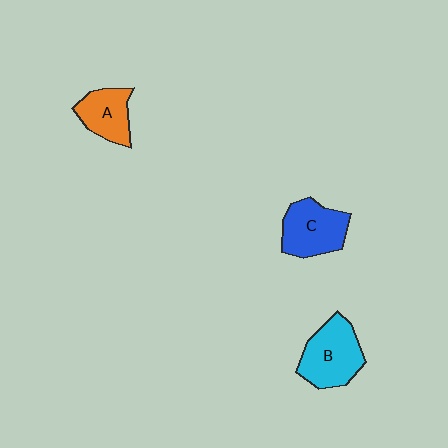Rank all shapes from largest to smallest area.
From largest to smallest: B (cyan), C (blue), A (orange).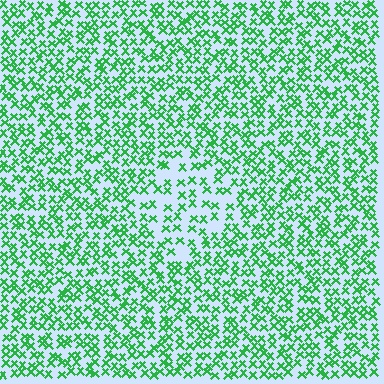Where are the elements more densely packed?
The elements are more densely packed outside the diamond boundary.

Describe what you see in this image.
The image contains small green elements arranged at two different densities. A diamond-shaped region is visible where the elements are less densely packed than the surrounding area.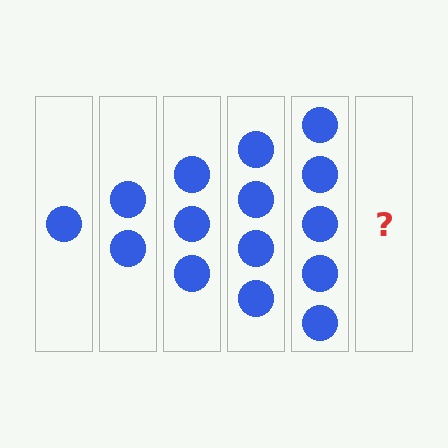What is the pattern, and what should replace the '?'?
The pattern is that each step adds one more circle. The '?' should be 6 circles.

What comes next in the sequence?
The next element should be 6 circles.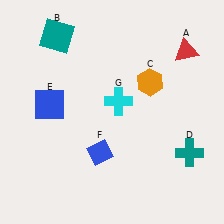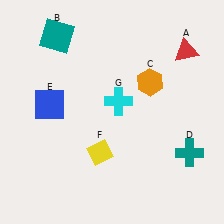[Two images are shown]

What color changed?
The diamond (F) changed from blue in Image 1 to yellow in Image 2.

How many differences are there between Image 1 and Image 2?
There is 1 difference between the two images.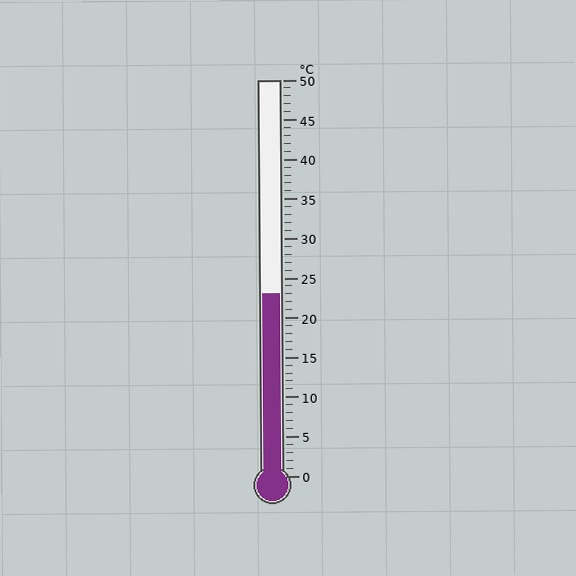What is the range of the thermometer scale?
The thermometer scale ranges from 0°C to 50°C.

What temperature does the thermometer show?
The thermometer shows approximately 23°C.